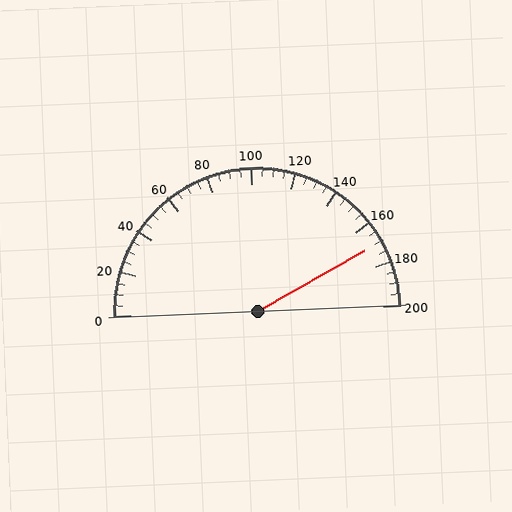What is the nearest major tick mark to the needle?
The nearest major tick mark is 160.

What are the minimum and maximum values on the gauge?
The gauge ranges from 0 to 200.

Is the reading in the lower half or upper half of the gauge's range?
The reading is in the upper half of the range (0 to 200).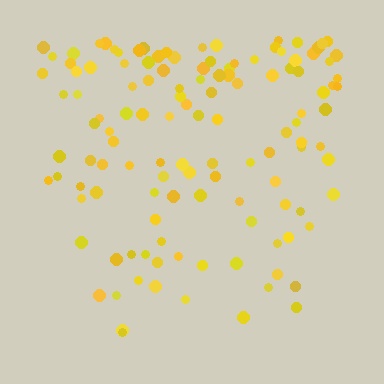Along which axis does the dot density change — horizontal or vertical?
Vertical.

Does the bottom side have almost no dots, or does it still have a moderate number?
Still a moderate number, just noticeably fewer than the top.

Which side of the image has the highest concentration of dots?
The top.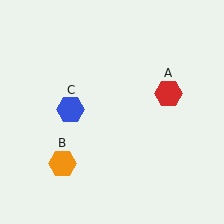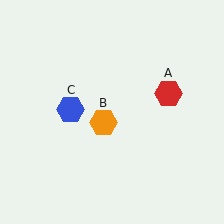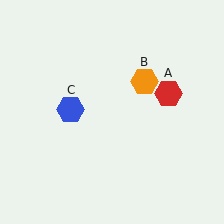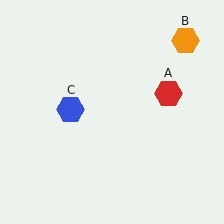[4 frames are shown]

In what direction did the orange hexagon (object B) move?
The orange hexagon (object B) moved up and to the right.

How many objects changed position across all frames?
1 object changed position: orange hexagon (object B).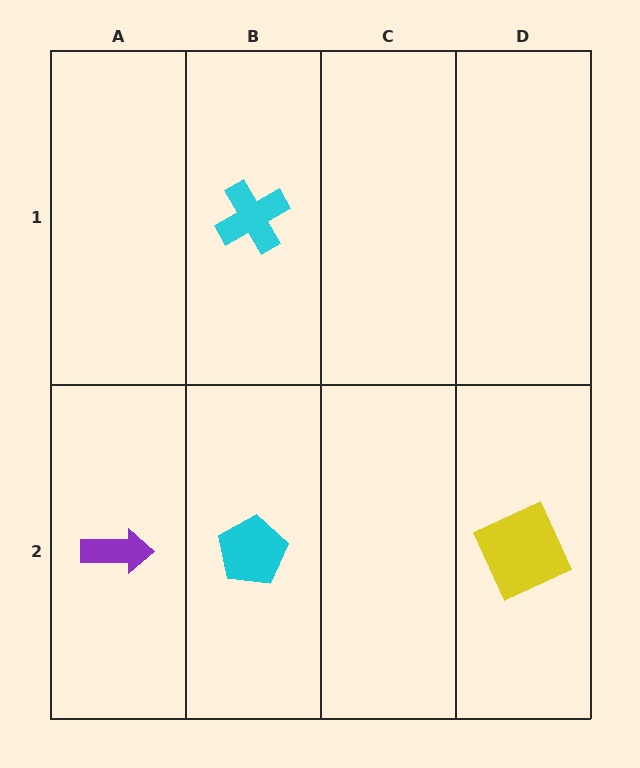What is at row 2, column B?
A cyan pentagon.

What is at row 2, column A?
A purple arrow.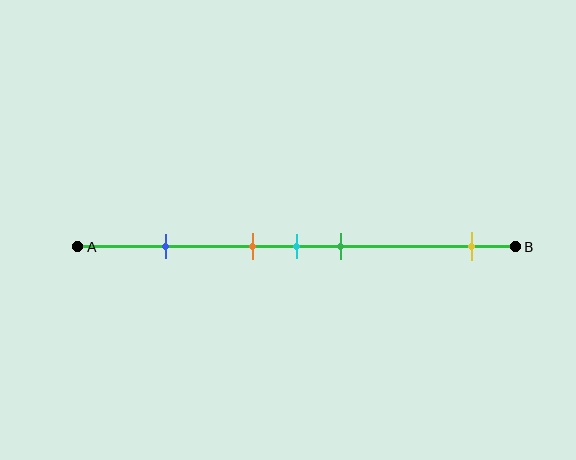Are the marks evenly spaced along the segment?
No, the marks are not evenly spaced.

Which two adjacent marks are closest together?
The orange and cyan marks are the closest adjacent pair.